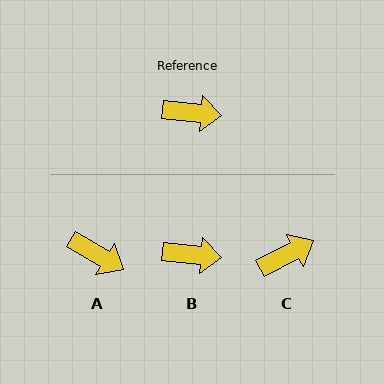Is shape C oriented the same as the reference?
No, it is off by about 34 degrees.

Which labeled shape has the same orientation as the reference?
B.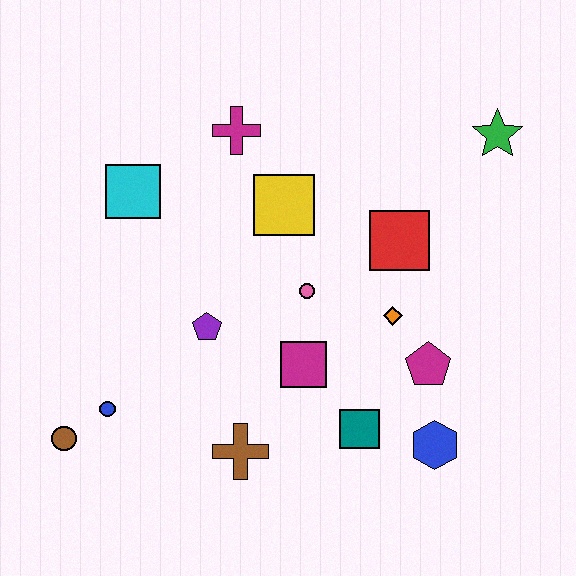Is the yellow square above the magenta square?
Yes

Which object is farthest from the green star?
The brown circle is farthest from the green star.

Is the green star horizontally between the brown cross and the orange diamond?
No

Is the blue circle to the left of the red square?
Yes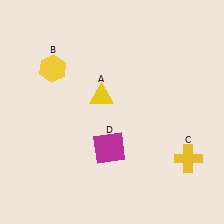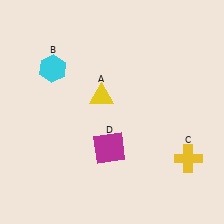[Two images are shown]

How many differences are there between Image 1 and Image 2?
There is 1 difference between the two images.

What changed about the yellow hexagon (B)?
In Image 1, B is yellow. In Image 2, it changed to cyan.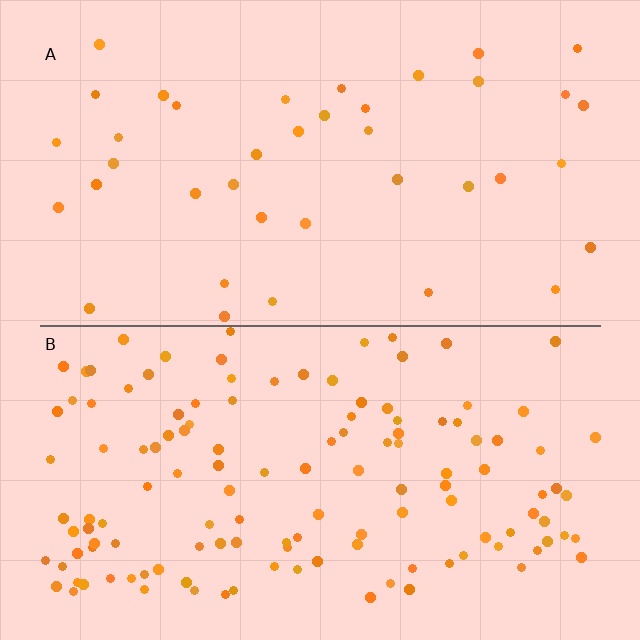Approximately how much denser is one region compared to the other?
Approximately 3.4× — region B over region A.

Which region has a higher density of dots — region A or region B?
B (the bottom).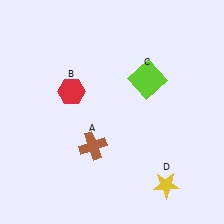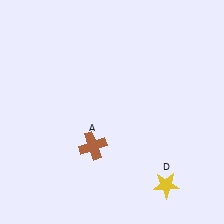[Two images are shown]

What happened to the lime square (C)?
The lime square (C) was removed in Image 2. It was in the top-right area of Image 1.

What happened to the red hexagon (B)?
The red hexagon (B) was removed in Image 2. It was in the top-left area of Image 1.